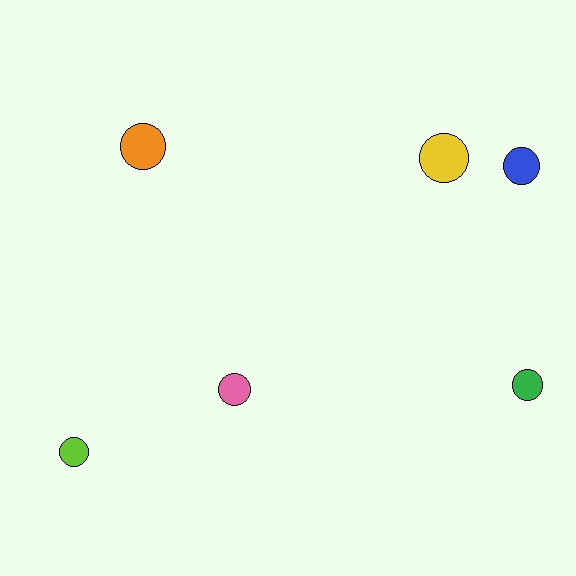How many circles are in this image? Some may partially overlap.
There are 6 circles.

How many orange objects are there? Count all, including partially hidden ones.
There is 1 orange object.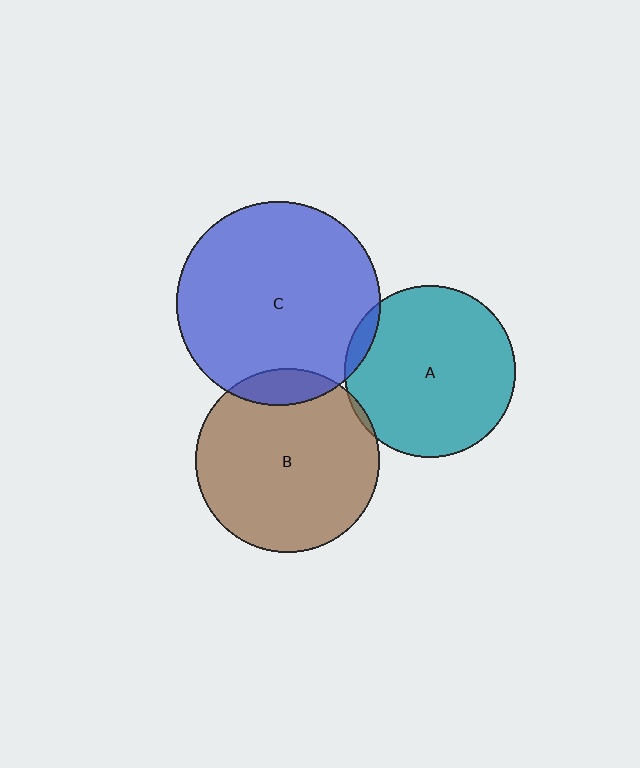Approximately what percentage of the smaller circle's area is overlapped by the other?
Approximately 5%.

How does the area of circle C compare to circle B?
Approximately 1.2 times.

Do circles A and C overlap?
Yes.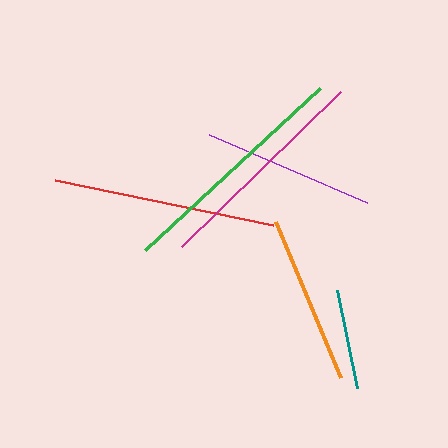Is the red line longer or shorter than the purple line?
The red line is longer than the purple line.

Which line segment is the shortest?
The teal line is the shortest at approximately 100 pixels.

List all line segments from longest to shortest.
From longest to shortest: green, magenta, red, purple, orange, teal.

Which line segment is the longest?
The green line is the longest at approximately 238 pixels.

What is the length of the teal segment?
The teal segment is approximately 100 pixels long.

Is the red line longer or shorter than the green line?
The green line is longer than the red line.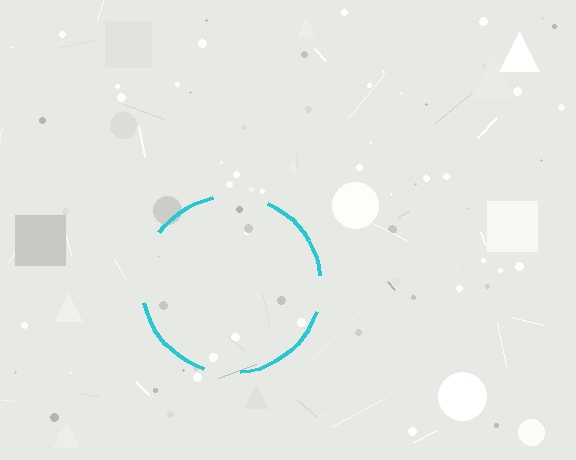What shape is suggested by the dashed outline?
The dashed outline suggests a circle.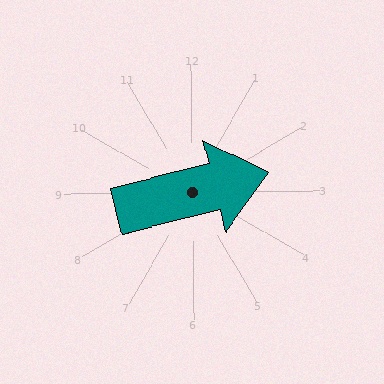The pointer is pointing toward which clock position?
Roughly 3 o'clock.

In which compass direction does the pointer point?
East.